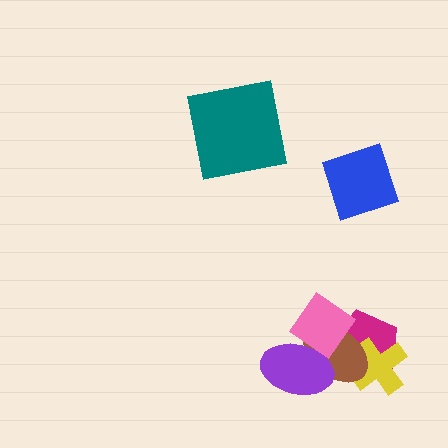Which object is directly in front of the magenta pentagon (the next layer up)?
The yellow cross is directly in front of the magenta pentagon.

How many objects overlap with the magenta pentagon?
3 objects overlap with the magenta pentagon.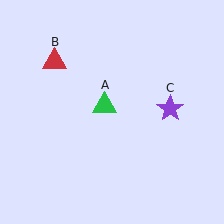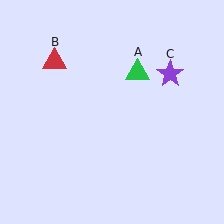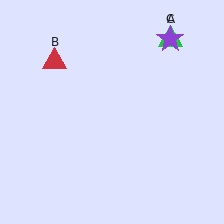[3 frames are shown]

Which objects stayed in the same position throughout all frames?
Red triangle (object B) remained stationary.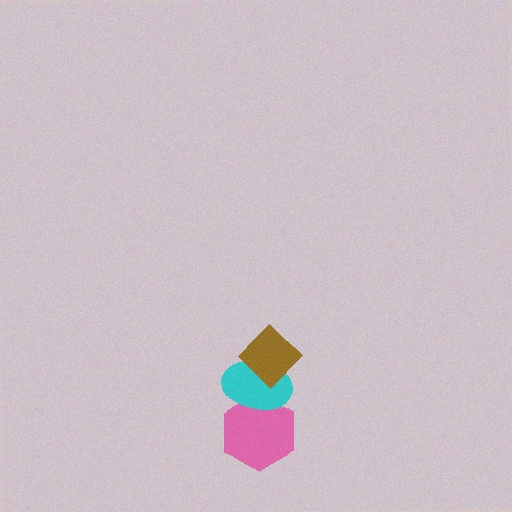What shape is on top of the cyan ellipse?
The brown diamond is on top of the cyan ellipse.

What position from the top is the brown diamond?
The brown diamond is 1st from the top.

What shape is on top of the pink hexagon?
The cyan ellipse is on top of the pink hexagon.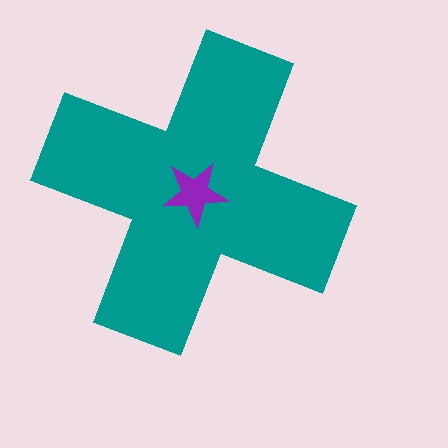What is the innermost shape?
The purple star.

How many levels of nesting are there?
2.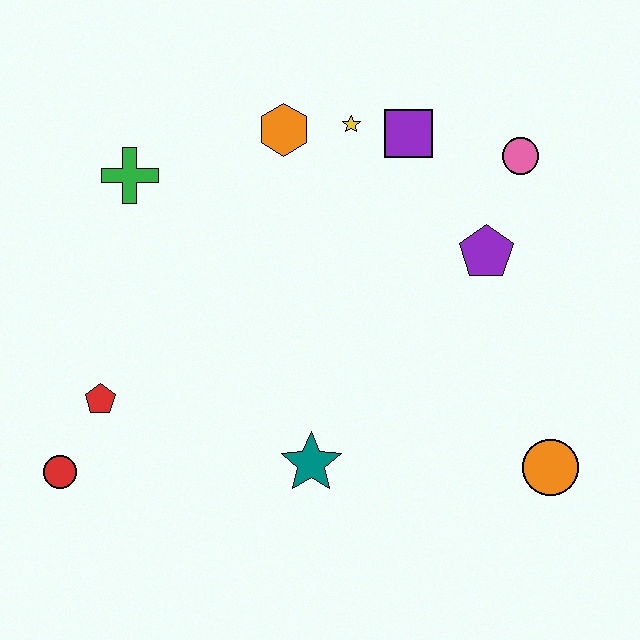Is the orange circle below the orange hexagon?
Yes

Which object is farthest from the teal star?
The pink circle is farthest from the teal star.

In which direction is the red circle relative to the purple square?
The red circle is to the left of the purple square.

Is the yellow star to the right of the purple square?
No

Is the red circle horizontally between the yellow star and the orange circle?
No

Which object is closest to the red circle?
The red pentagon is closest to the red circle.